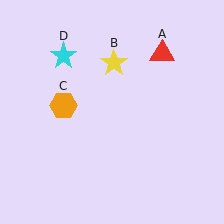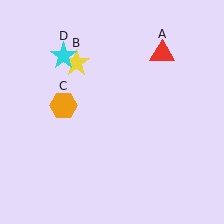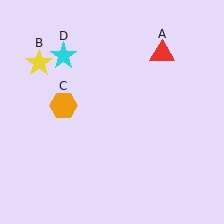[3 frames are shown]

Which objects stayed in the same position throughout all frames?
Red triangle (object A) and orange hexagon (object C) and cyan star (object D) remained stationary.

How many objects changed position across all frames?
1 object changed position: yellow star (object B).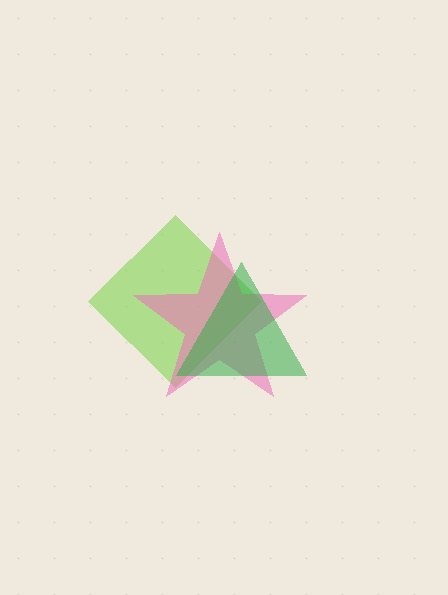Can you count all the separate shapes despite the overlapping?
Yes, there are 3 separate shapes.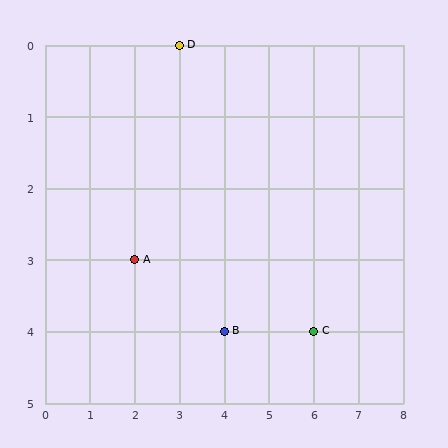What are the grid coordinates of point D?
Point D is at grid coordinates (3, 0).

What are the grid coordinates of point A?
Point A is at grid coordinates (2, 3).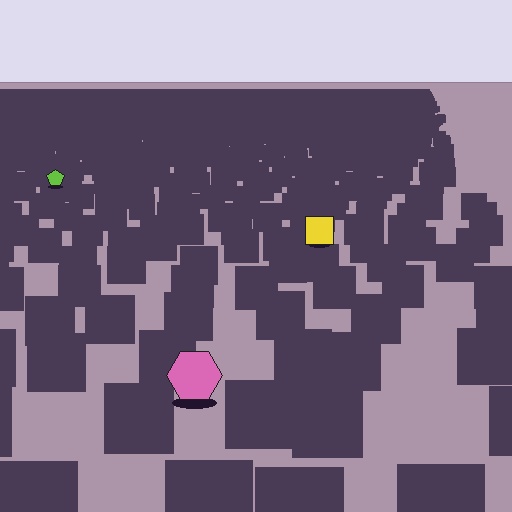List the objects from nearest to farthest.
From nearest to farthest: the pink hexagon, the yellow square, the lime pentagon.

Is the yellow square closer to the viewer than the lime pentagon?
Yes. The yellow square is closer — you can tell from the texture gradient: the ground texture is coarser near it.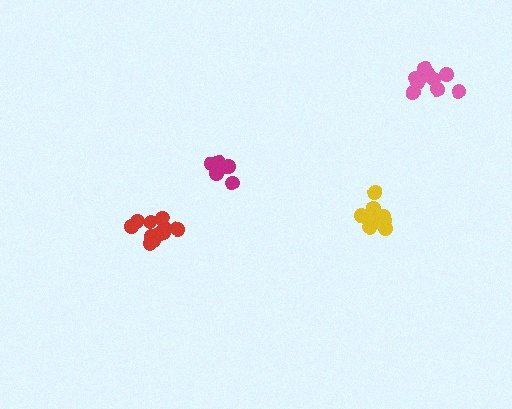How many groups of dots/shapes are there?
There are 4 groups.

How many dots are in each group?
Group 1: 11 dots, Group 2: 10 dots, Group 3: 8 dots, Group 4: 10 dots (39 total).